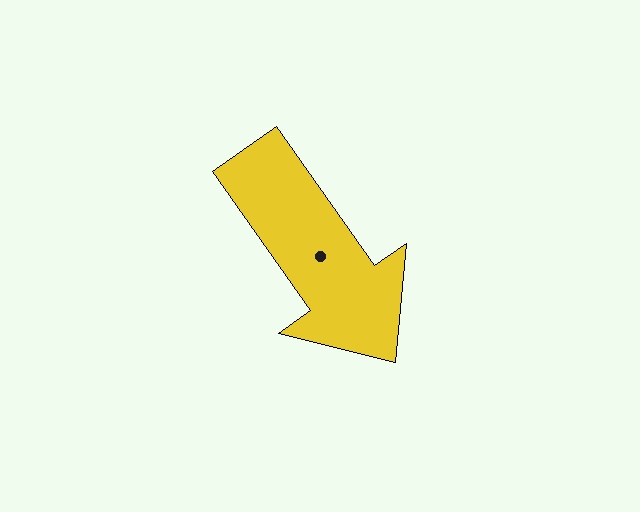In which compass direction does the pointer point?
Southeast.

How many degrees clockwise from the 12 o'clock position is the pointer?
Approximately 145 degrees.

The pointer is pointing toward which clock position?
Roughly 5 o'clock.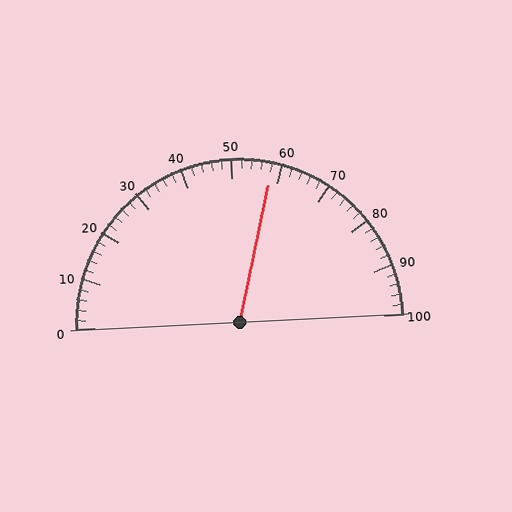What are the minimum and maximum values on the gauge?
The gauge ranges from 0 to 100.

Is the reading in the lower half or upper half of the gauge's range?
The reading is in the upper half of the range (0 to 100).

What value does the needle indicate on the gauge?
The needle indicates approximately 58.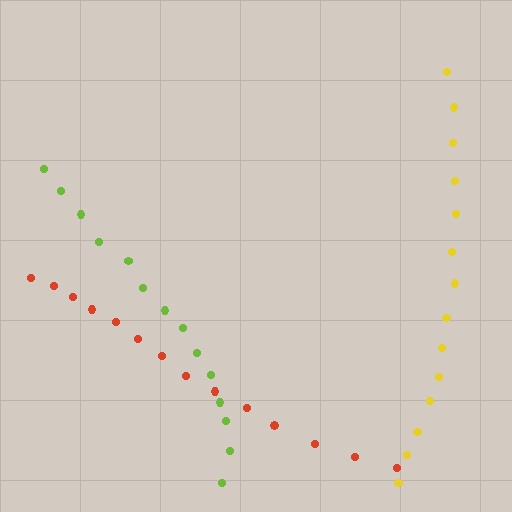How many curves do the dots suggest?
There are 3 distinct paths.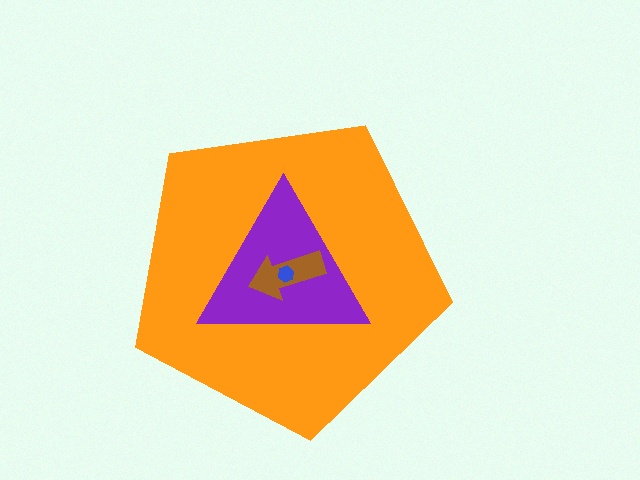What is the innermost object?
The blue hexagon.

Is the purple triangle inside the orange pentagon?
Yes.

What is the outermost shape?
The orange pentagon.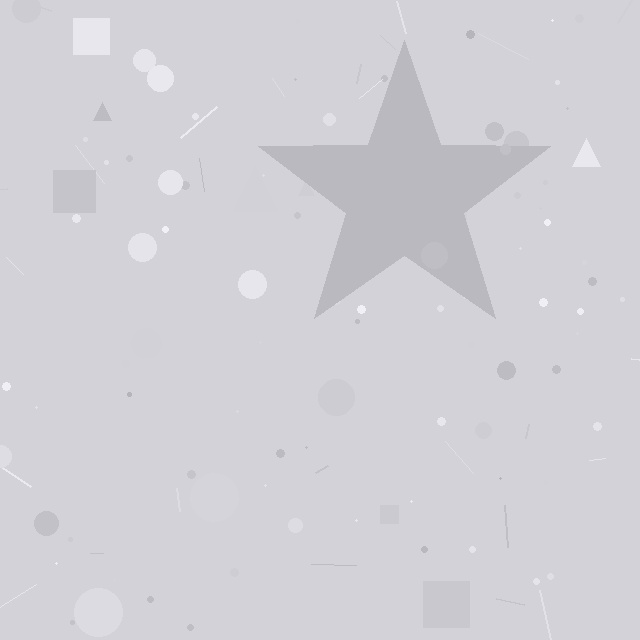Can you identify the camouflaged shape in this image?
The camouflaged shape is a star.